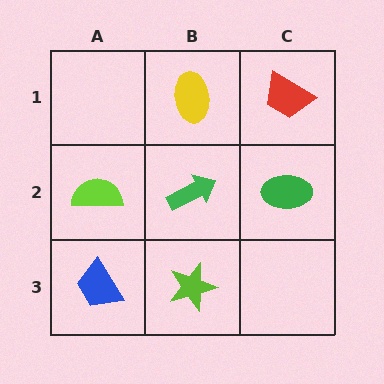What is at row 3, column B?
A lime star.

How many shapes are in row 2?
3 shapes.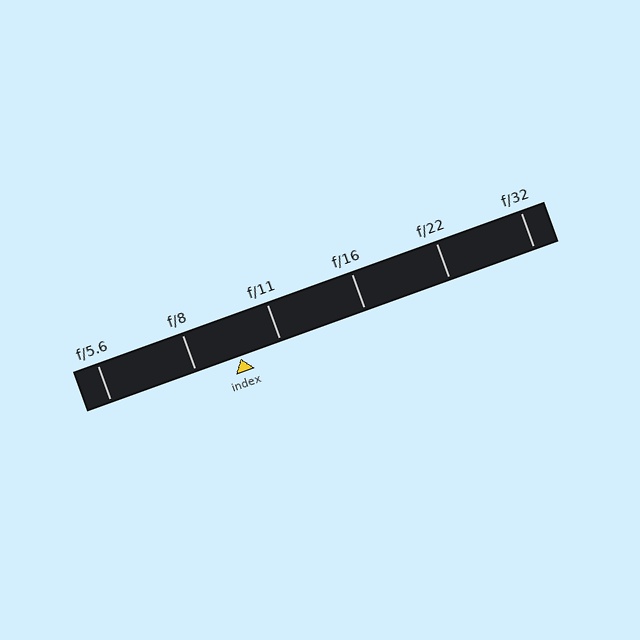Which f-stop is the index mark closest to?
The index mark is closest to f/11.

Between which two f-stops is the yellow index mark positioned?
The index mark is between f/8 and f/11.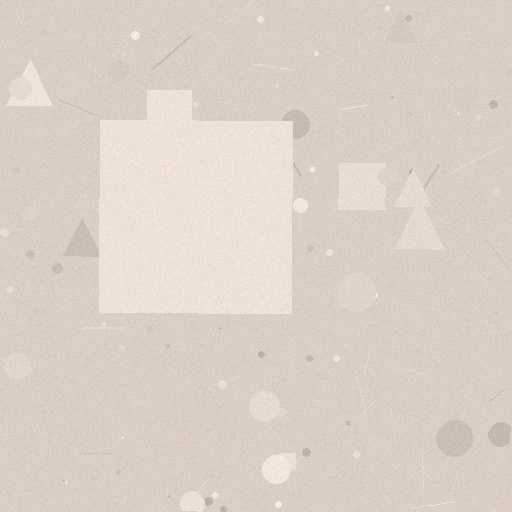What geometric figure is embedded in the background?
A square is embedded in the background.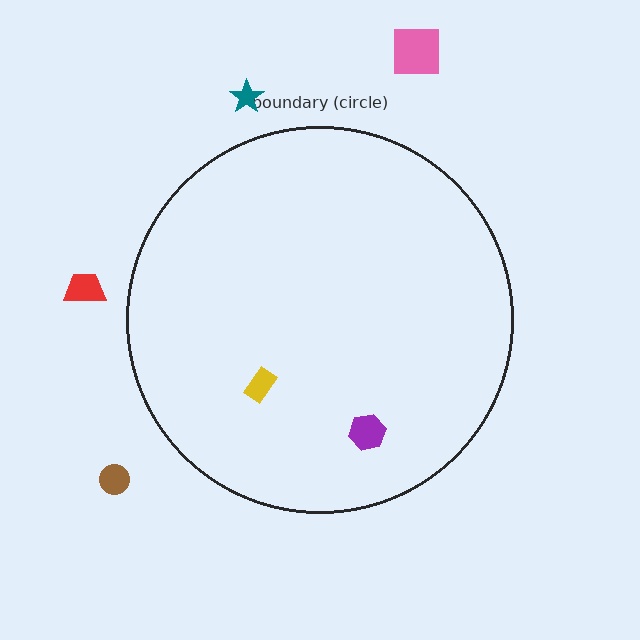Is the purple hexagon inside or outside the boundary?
Inside.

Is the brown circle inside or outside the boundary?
Outside.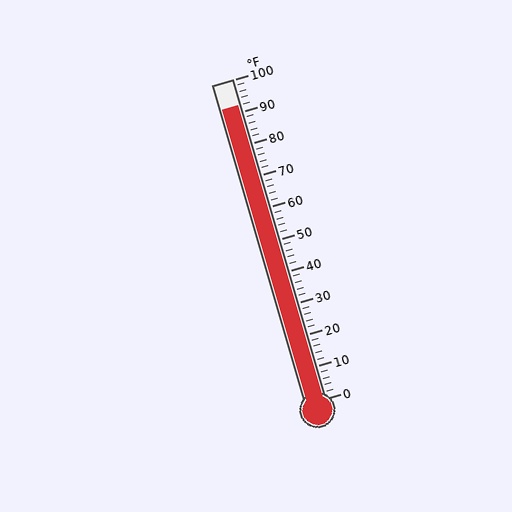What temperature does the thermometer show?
The thermometer shows approximately 92°F.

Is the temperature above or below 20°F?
The temperature is above 20°F.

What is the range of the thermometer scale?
The thermometer scale ranges from 0°F to 100°F.